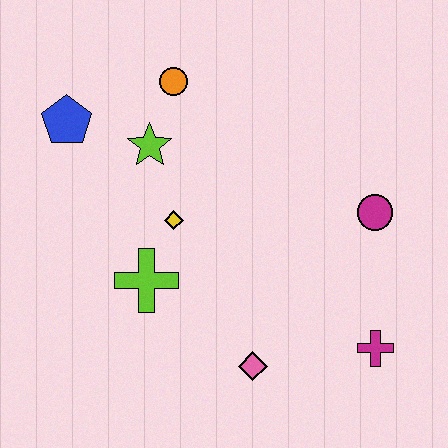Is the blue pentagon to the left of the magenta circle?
Yes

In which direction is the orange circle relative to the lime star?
The orange circle is above the lime star.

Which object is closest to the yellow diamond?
The lime cross is closest to the yellow diamond.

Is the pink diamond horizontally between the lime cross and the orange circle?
No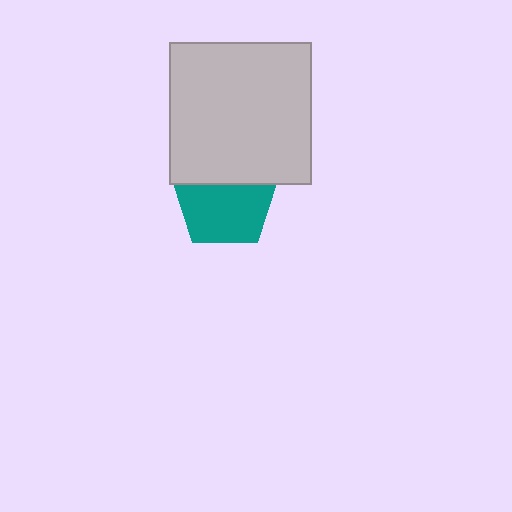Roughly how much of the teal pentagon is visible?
Most of it is visible (roughly 66%).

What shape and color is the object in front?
The object in front is a light gray square.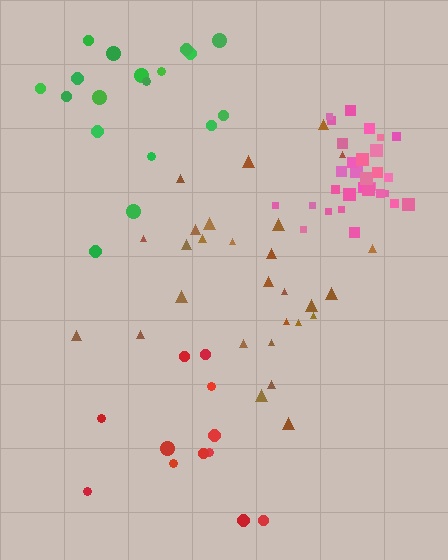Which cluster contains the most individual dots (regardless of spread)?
Pink (30).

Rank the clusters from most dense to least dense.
pink, brown, green, red.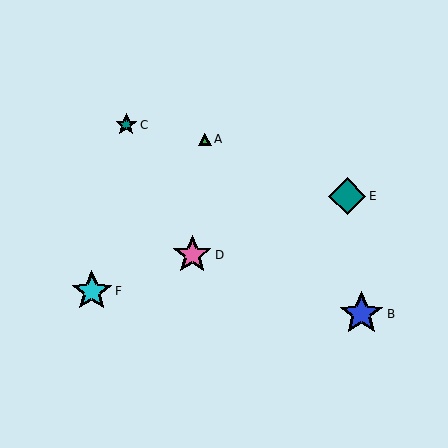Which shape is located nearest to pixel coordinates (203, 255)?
The pink star (labeled D) at (192, 255) is nearest to that location.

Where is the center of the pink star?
The center of the pink star is at (192, 255).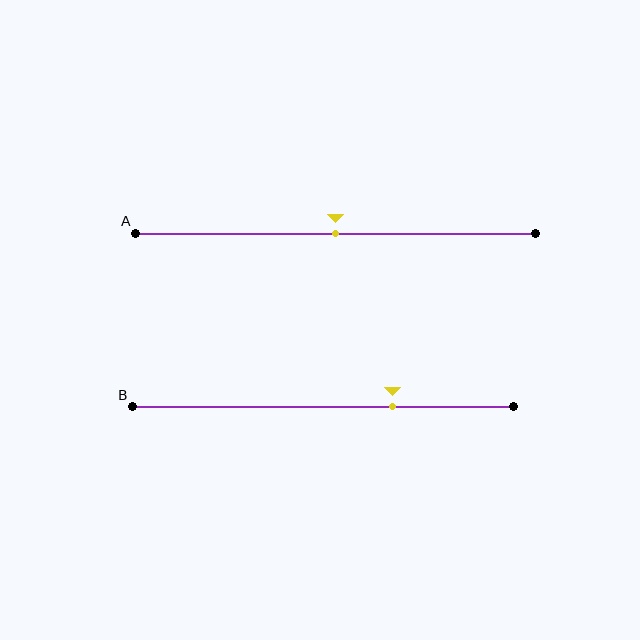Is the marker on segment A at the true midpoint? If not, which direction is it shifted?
Yes, the marker on segment A is at the true midpoint.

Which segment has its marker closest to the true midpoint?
Segment A has its marker closest to the true midpoint.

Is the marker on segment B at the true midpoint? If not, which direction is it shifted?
No, the marker on segment B is shifted to the right by about 18% of the segment length.